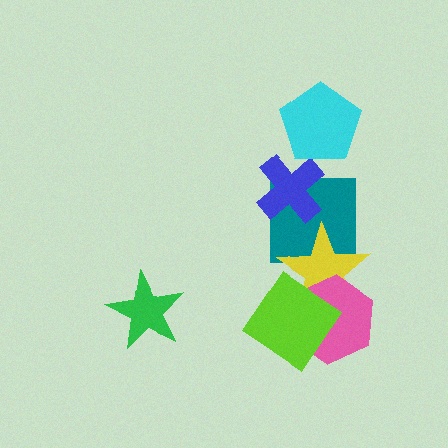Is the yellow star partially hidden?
Yes, it is partially covered by another shape.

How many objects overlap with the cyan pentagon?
0 objects overlap with the cyan pentagon.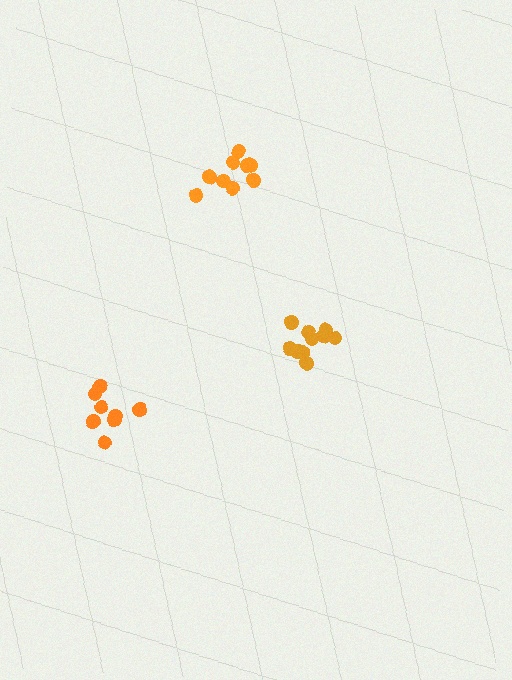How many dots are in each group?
Group 1: 10 dots, Group 2: 8 dots, Group 3: 9 dots (27 total).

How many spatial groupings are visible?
There are 3 spatial groupings.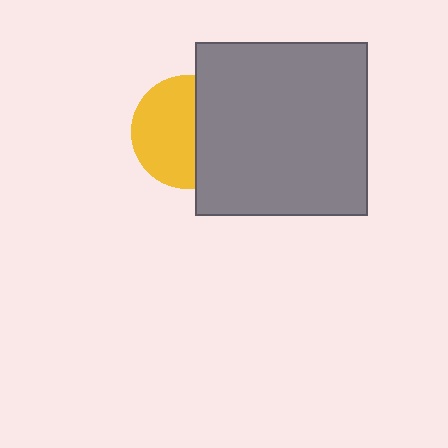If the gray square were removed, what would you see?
You would see the complete yellow circle.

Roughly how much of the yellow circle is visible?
About half of it is visible (roughly 59%).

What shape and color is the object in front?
The object in front is a gray square.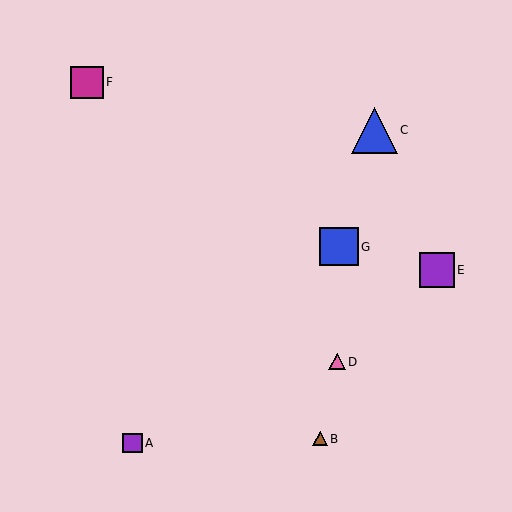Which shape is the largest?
The blue triangle (labeled C) is the largest.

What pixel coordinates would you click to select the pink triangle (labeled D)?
Click at (337, 362) to select the pink triangle D.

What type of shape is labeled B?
Shape B is a brown triangle.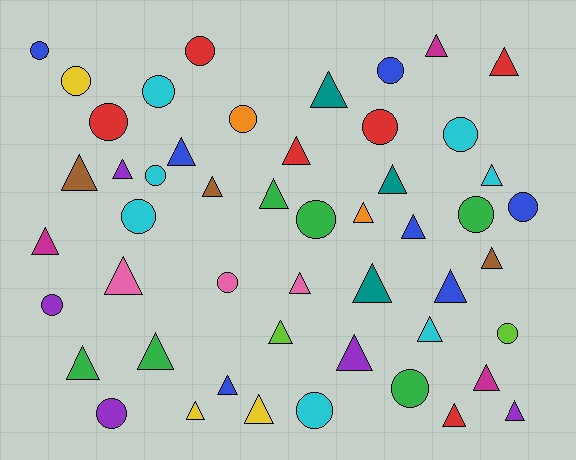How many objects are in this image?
There are 50 objects.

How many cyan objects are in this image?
There are 7 cyan objects.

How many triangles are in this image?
There are 30 triangles.